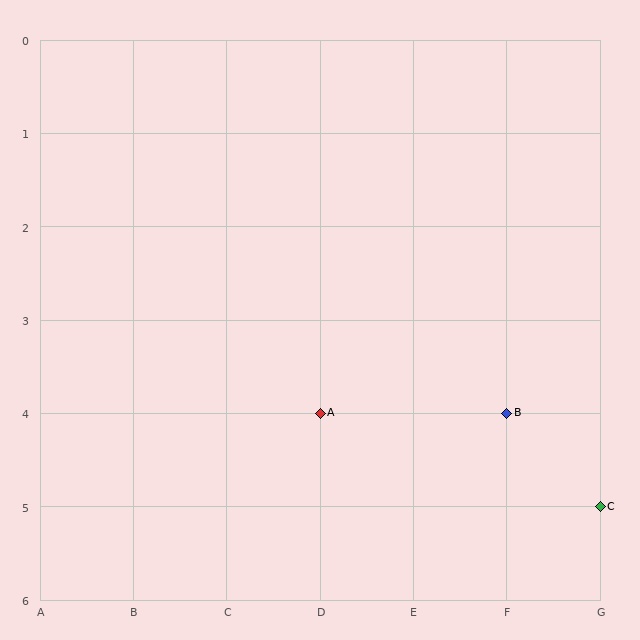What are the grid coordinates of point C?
Point C is at grid coordinates (G, 5).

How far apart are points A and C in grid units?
Points A and C are 3 columns and 1 row apart (about 3.2 grid units diagonally).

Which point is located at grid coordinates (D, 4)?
Point A is at (D, 4).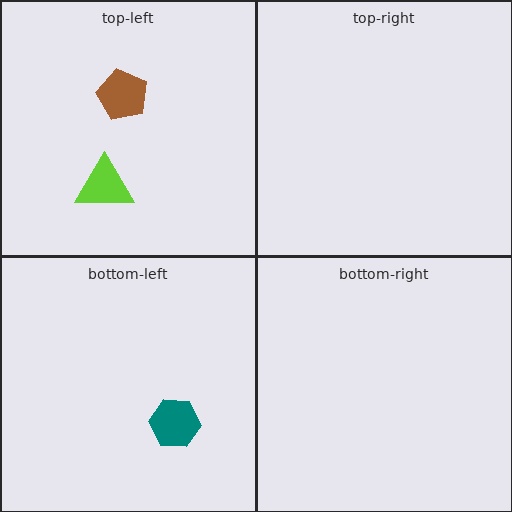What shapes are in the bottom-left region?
The teal hexagon.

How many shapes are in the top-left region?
2.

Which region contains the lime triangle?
The top-left region.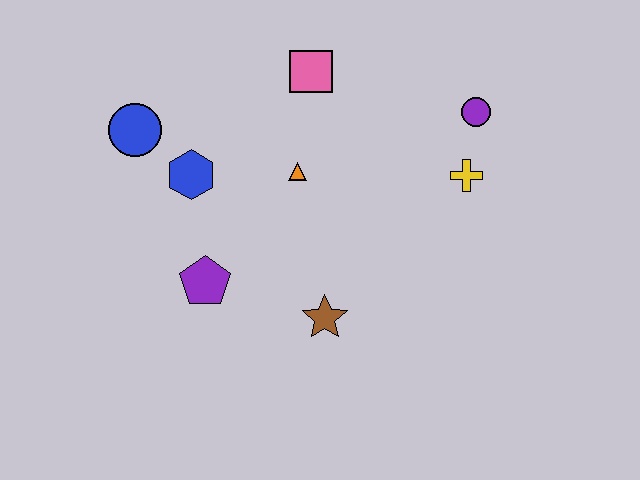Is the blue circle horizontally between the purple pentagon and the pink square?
No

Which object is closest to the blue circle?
The blue hexagon is closest to the blue circle.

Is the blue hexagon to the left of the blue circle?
No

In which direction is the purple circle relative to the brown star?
The purple circle is above the brown star.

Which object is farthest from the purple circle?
The blue circle is farthest from the purple circle.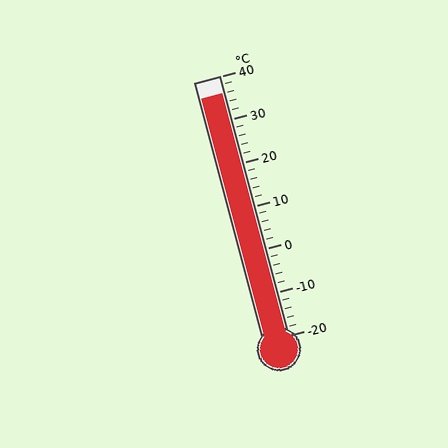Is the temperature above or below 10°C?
The temperature is above 10°C.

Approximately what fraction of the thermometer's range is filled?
The thermometer is filled to approximately 95% of its range.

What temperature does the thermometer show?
The thermometer shows approximately 36°C.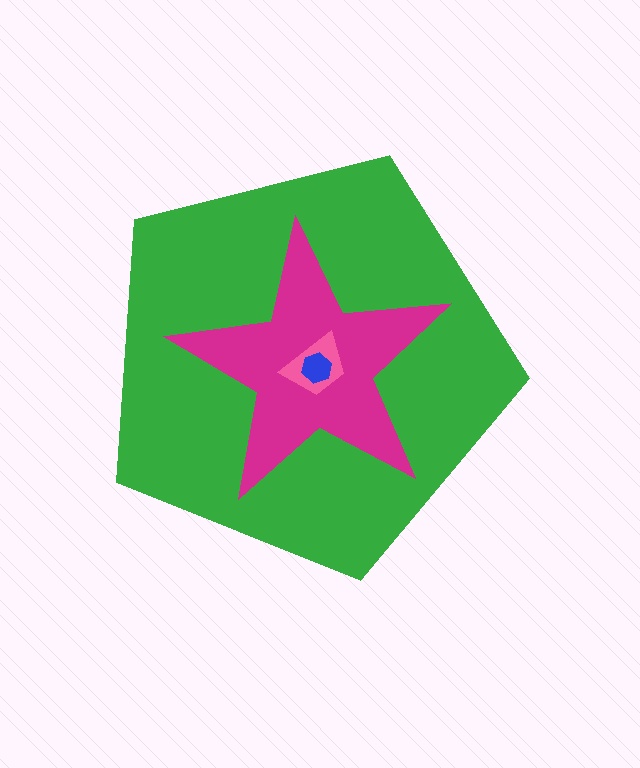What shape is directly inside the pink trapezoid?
The blue hexagon.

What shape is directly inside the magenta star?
The pink trapezoid.